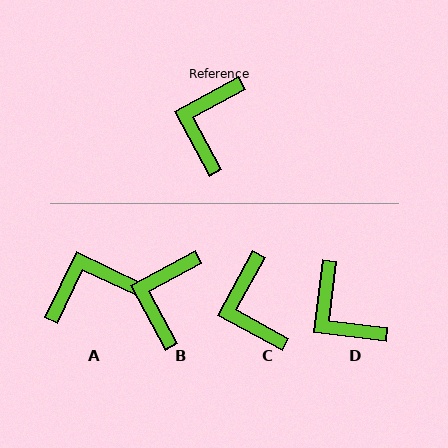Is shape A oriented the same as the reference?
No, it is off by about 54 degrees.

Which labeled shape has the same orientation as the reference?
B.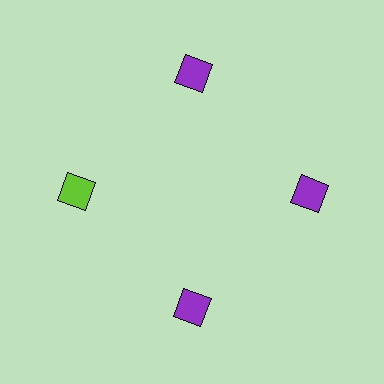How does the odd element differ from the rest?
It has a different color: lime instead of purple.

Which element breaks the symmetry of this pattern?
The lime diamond at roughly the 9 o'clock position breaks the symmetry. All other shapes are purple diamonds.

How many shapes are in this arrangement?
There are 4 shapes arranged in a ring pattern.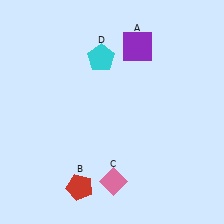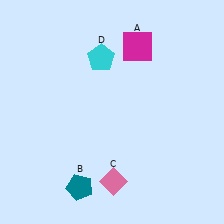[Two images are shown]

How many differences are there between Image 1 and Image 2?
There are 2 differences between the two images.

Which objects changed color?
A changed from purple to magenta. B changed from red to teal.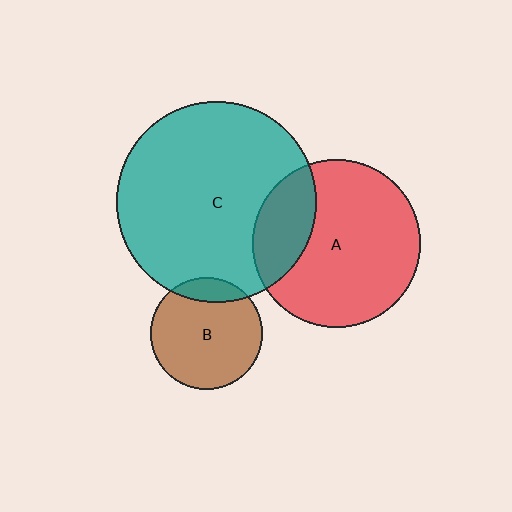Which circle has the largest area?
Circle C (teal).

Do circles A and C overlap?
Yes.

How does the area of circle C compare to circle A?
Approximately 1.4 times.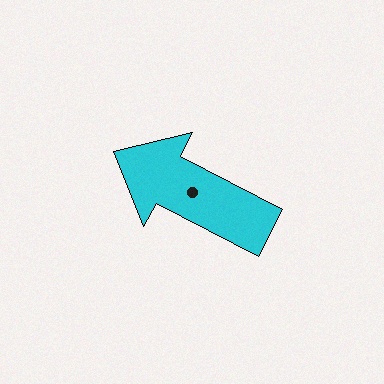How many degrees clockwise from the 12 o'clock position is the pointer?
Approximately 297 degrees.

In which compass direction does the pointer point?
Northwest.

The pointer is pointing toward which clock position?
Roughly 10 o'clock.